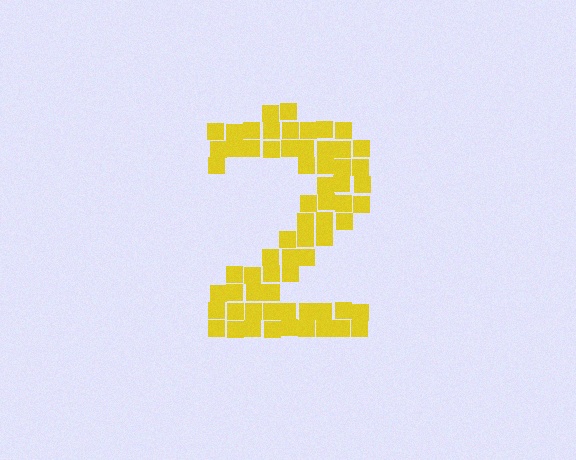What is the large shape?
The large shape is the digit 2.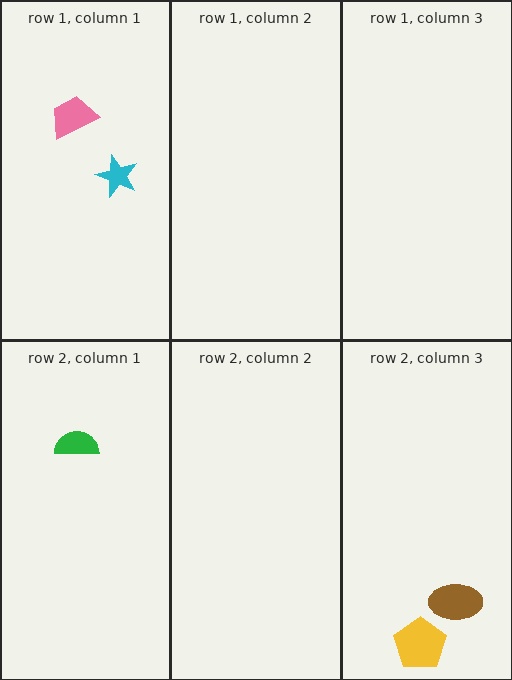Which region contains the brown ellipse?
The row 2, column 3 region.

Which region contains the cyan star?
The row 1, column 1 region.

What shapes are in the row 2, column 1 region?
The green semicircle.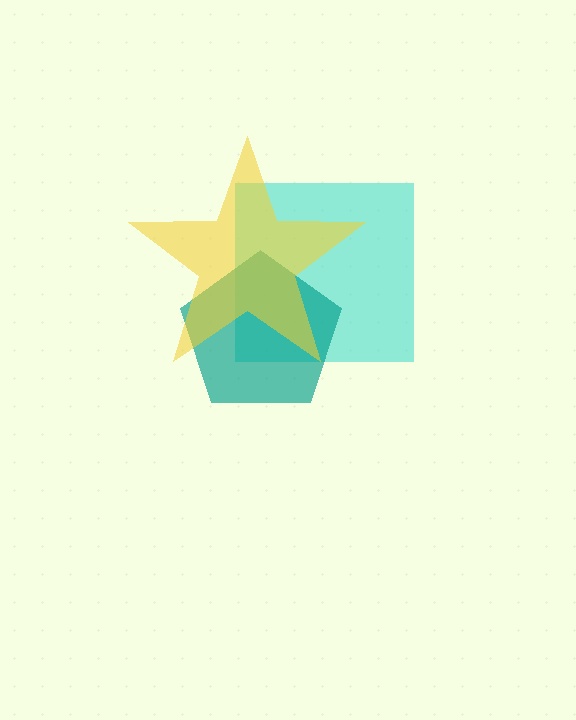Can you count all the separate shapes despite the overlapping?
Yes, there are 3 separate shapes.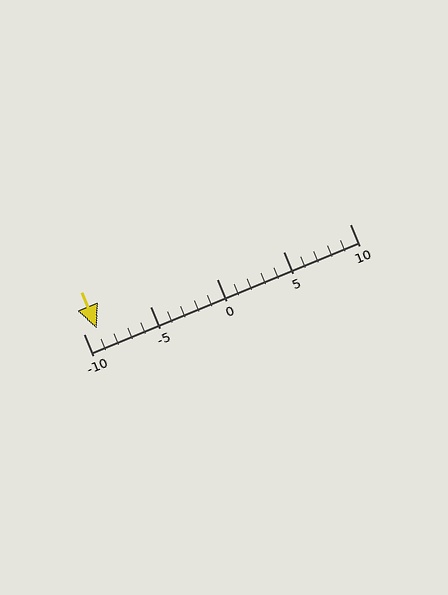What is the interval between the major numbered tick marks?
The major tick marks are spaced 5 units apart.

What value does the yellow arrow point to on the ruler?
The yellow arrow points to approximately -9.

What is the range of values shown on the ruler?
The ruler shows values from -10 to 10.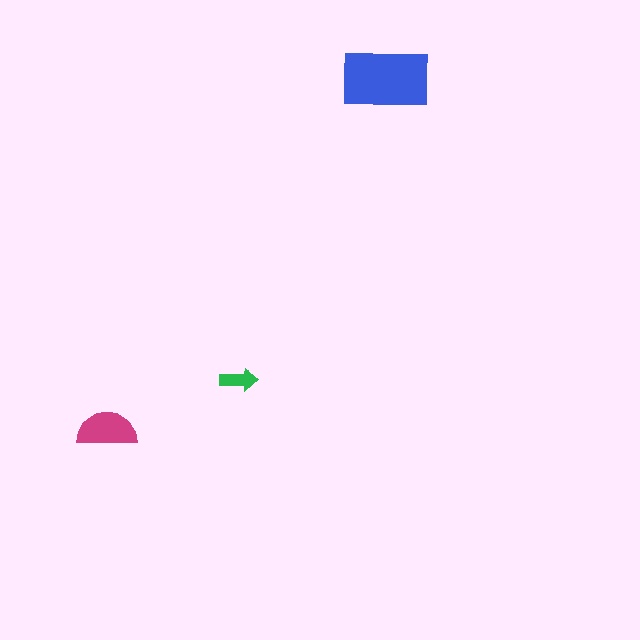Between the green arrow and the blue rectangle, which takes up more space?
The blue rectangle.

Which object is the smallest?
The green arrow.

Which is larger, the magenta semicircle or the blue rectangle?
The blue rectangle.